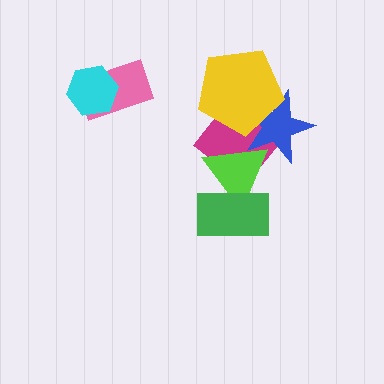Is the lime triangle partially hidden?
Yes, it is partially covered by another shape.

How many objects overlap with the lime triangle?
3 objects overlap with the lime triangle.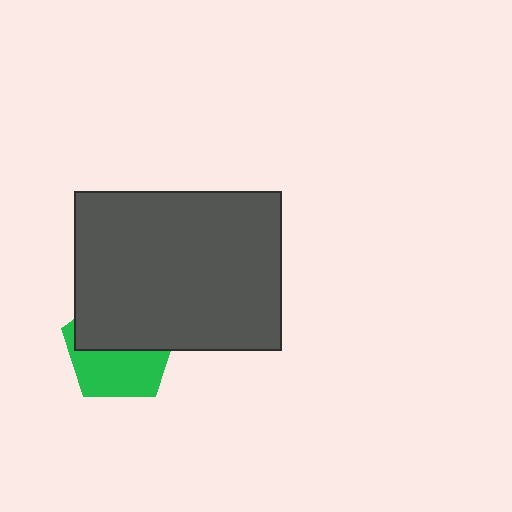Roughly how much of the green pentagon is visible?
About half of it is visible (roughly 47%).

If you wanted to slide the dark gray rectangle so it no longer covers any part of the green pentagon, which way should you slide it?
Slide it up — that is the most direct way to separate the two shapes.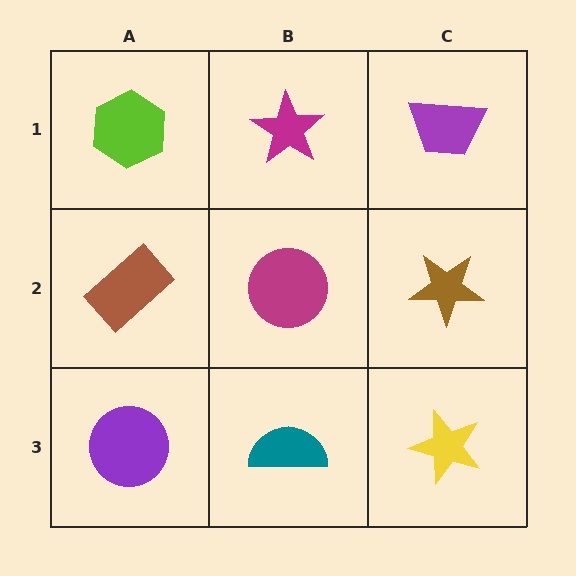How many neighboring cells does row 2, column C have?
3.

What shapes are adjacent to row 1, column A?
A brown rectangle (row 2, column A), a magenta star (row 1, column B).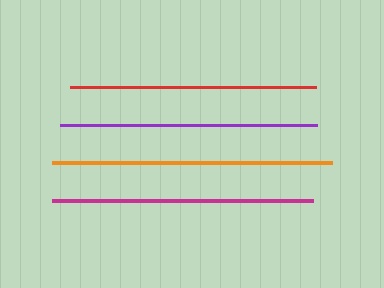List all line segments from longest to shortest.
From longest to shortest: orange, magenta, purple, red.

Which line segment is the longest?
The orange line is the longest at approximately 280 pixels.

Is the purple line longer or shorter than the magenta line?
The magenta line is longer than the purple line.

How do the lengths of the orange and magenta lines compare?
The orange and magenta lines are approximately the same length.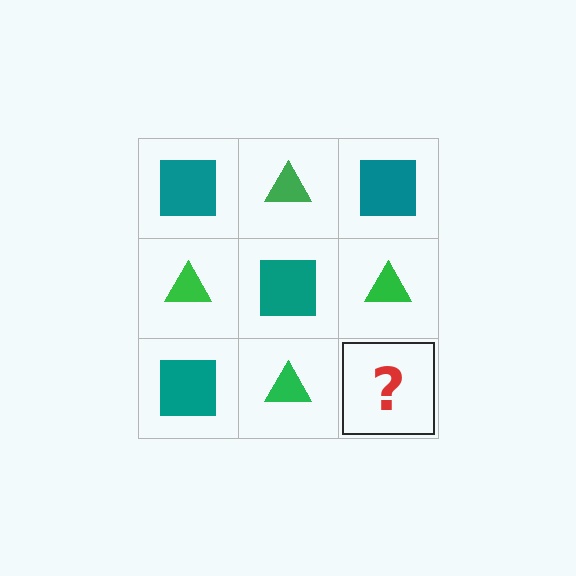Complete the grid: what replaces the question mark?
The question mark should be replaced with a teal square.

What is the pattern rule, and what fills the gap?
The rule is that it alternates teal square and green triangle in a checkerboard pattern. The gap should be filled with a teal square.